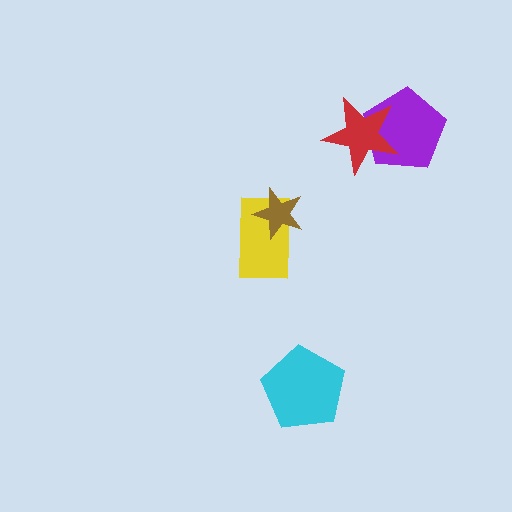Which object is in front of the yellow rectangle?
The brown star is in front of the yellow rectangle.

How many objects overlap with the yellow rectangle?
1 object overlaps with the yellow rectangle.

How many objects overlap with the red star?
1 object overlaps with the red star.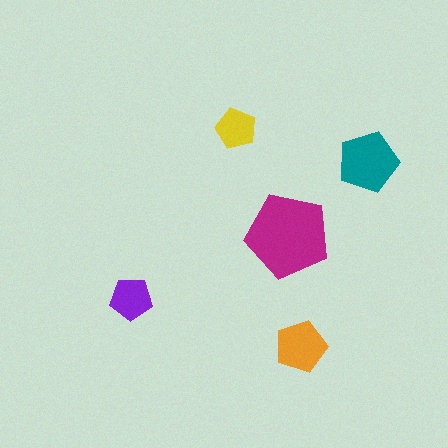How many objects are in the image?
There are 5 objects in the image.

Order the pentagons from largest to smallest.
the magenta one, the teal one, the orange one, the purple one, the yellow one.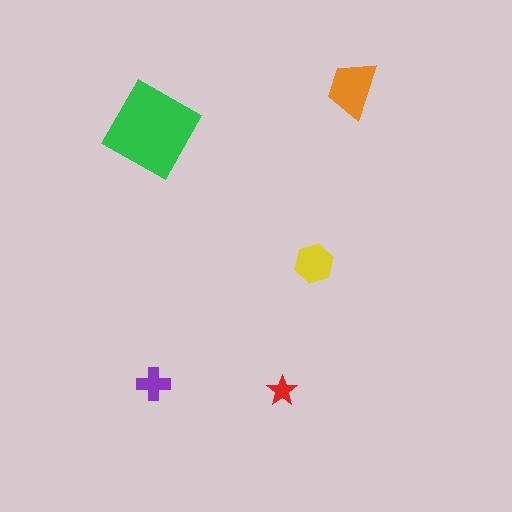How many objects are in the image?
There are 5 objects in the image.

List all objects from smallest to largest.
The red star, the purple cross, the yellow hexagon, the orange trapezoid, the green diamond.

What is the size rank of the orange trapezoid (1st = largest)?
2nd.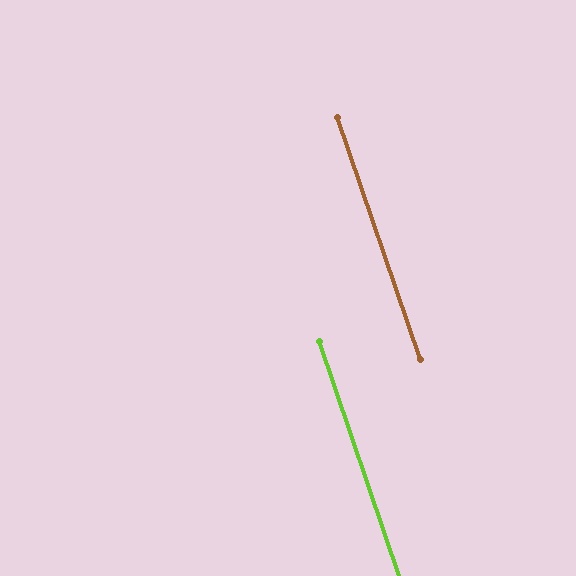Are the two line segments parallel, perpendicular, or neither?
Parallel — their directions differ by only 0.2°.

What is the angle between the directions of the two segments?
Approximately 0 degrees.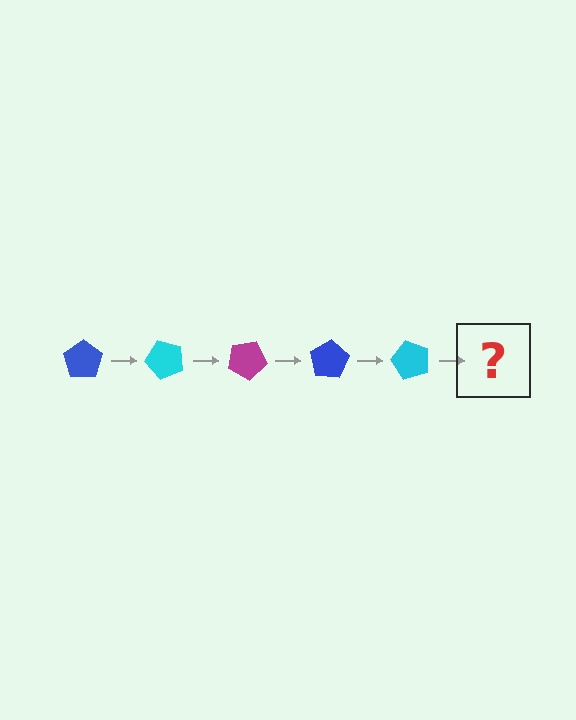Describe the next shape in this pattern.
It should be a magenta pentagon, rotated 250 degrees from the start.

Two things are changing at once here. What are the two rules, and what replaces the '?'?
The two rules are that it rotates 50 degrees each step and the color cycles through blue, cyan, and magenta. The '?' should be a magenta pentagon, rotated 250 degrees from the start.